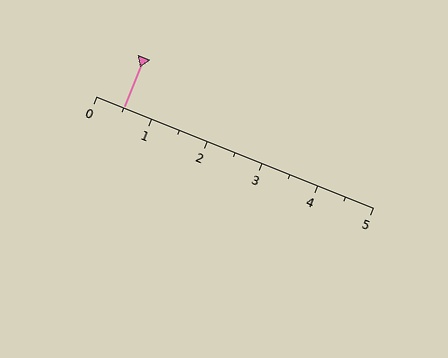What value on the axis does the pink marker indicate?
The marker indicates approximately 0.5.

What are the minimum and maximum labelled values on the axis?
The axis runs from 0 to 5.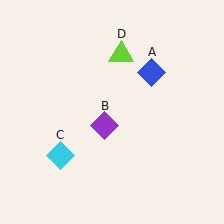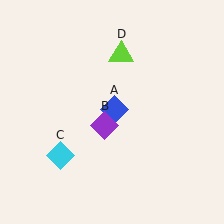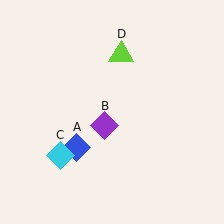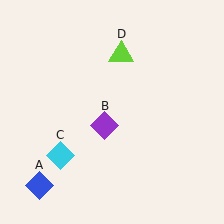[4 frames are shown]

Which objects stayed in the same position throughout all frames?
Purple diamond (object B) and cyan diamond (object C) and lime triangle (object D) remained stationary.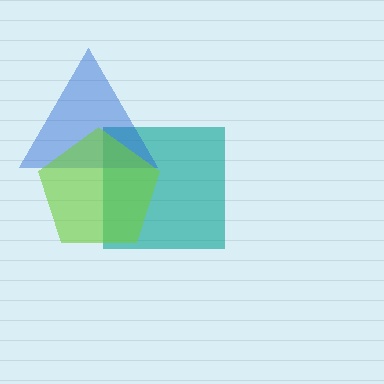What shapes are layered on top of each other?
The layered shapes are: a teal square, a blue triangle, a lime pentagon.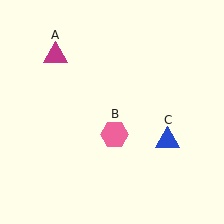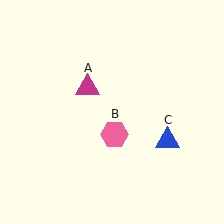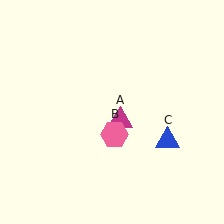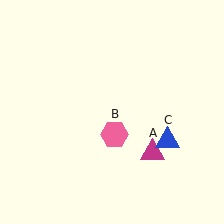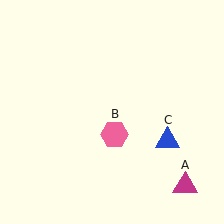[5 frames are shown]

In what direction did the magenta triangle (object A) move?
The magenta triangle (object A) moved down and to the right.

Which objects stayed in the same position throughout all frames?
Pink hexagon (object B) and blue triangle (object C) remained stationary.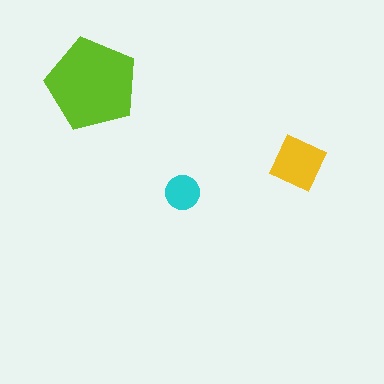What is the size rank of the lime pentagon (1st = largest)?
1st.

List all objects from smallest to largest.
The cyan circle, the yellow diamond, the lime pentagon.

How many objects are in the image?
There are 3 objects in the image.